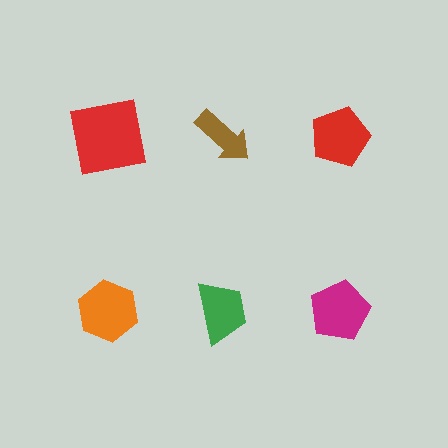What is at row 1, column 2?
A brown arrow.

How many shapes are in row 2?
3 shapes.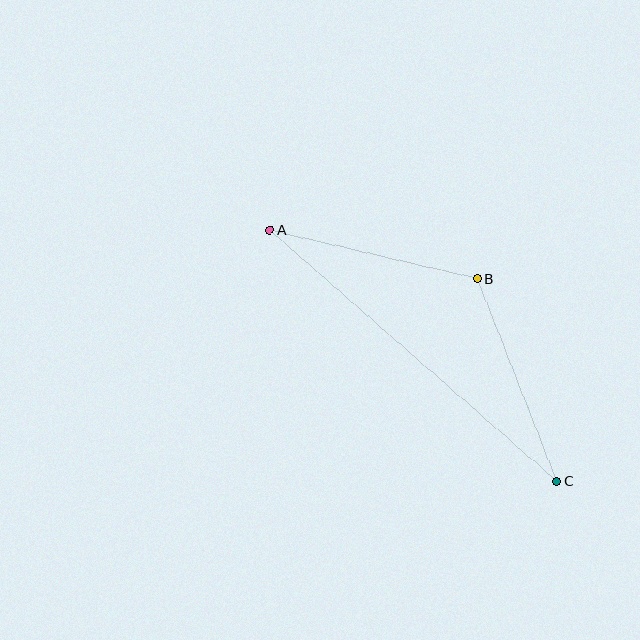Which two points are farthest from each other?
Points A and C are farthest from each other.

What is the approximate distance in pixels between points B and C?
The distance between B and C is approximately 218 pixels.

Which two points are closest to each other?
Points A and B are closest to each other.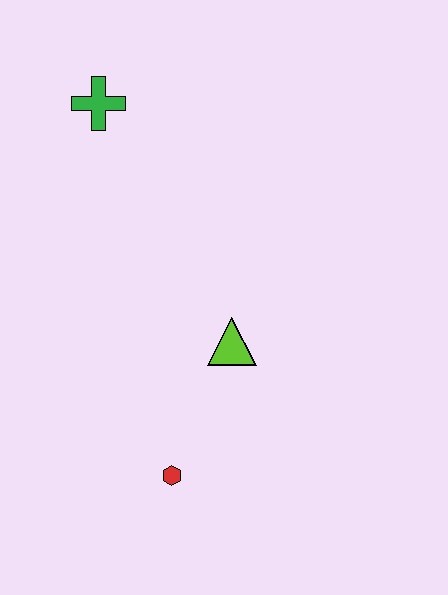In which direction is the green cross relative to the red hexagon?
The green cross is above the red hexagon.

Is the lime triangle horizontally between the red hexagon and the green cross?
No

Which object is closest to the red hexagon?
The lime triangle is closest to the red hexagon.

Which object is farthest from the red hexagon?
The green cross is farthest from the red hexagon.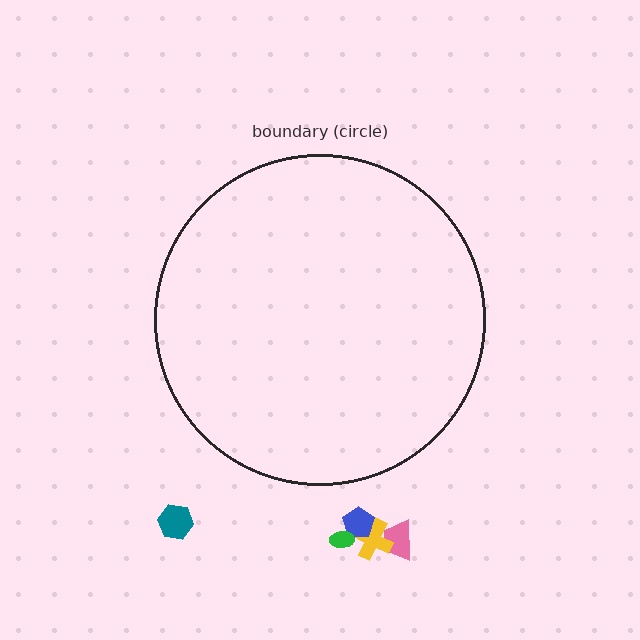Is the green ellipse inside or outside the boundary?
Outside.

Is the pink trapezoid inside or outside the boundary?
Outside.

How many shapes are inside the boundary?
0 inside, 5 outside.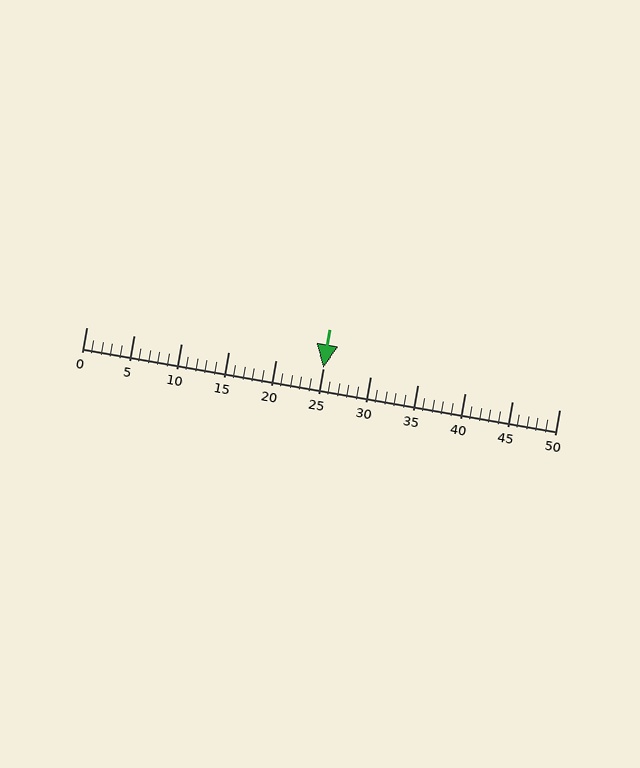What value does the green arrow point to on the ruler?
The green arrow points to approximately 25.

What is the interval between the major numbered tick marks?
The major tick marks are spaced 5 units apart.